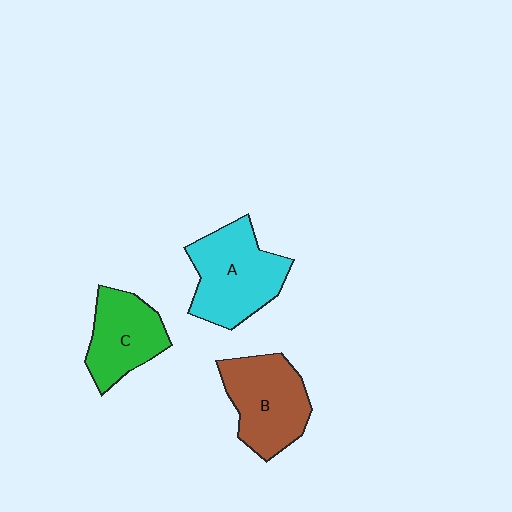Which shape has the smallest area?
Shape C (green).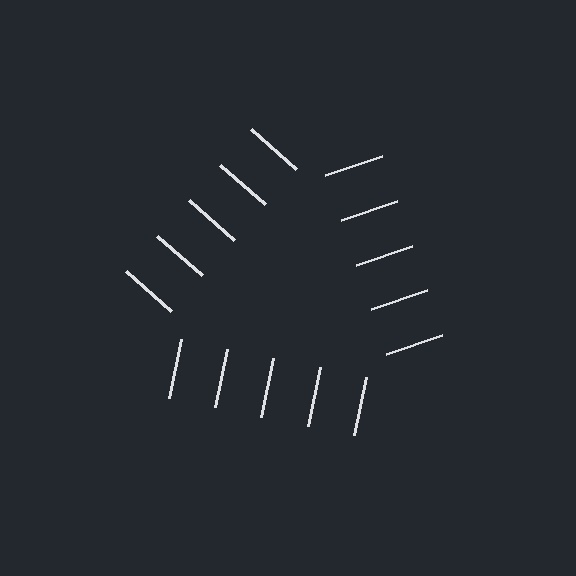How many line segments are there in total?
15 — 5 along each of the 3 edges.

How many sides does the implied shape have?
3 sides — the line-ends trace a triangle.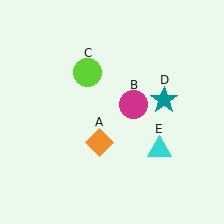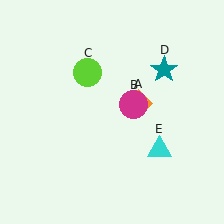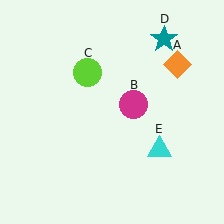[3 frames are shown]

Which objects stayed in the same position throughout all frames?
Magenta circle (object B) and lime circle (object C) and cyan triangle (object E) remained stationary.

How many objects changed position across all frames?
2 objects changed position: orange diamond (object A), teal star (object D).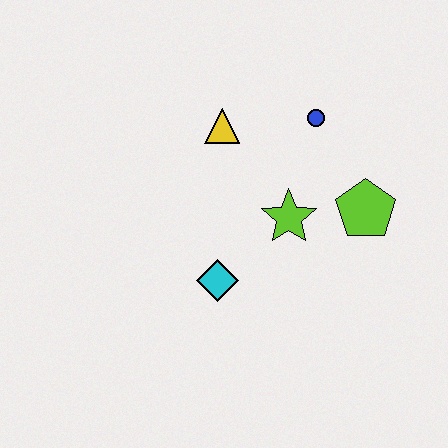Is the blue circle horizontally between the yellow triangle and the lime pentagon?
Yes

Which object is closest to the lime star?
The lime pentagon is closest to the lime star.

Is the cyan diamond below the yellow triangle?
Yes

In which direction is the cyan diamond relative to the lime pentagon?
The cyan diamond is to the left of the lime pentagon.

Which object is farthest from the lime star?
The yellow triangle is farthest from the lime star.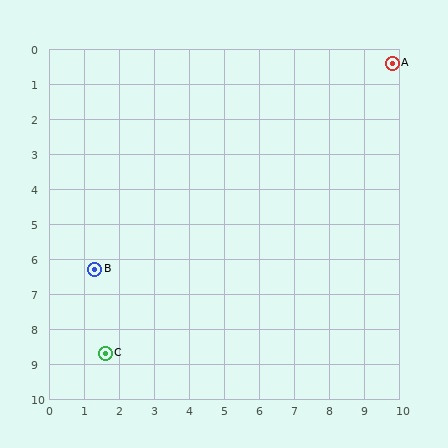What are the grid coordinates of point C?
Point C is at approximately (1.6, 8.7).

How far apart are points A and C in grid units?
Points A and C are about 11.7 grid units apart.